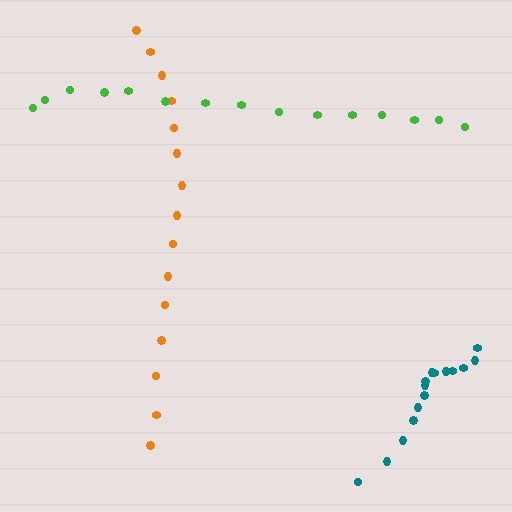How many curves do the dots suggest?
There are 3 distinct paths.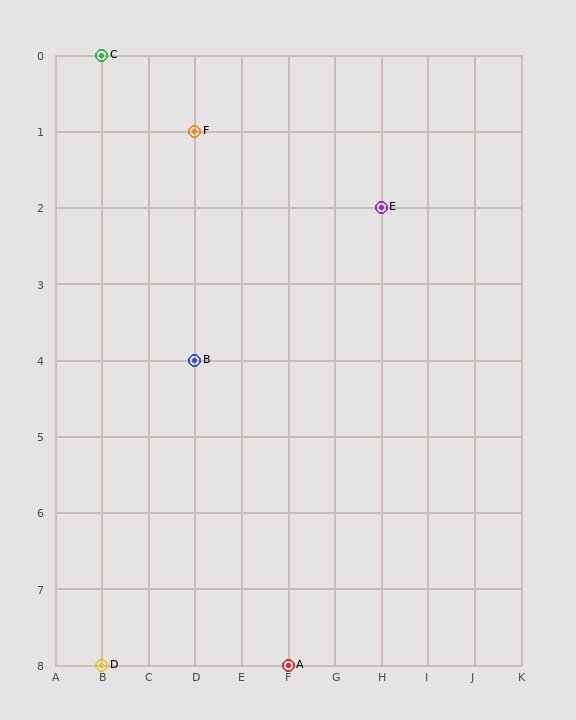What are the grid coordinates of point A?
Point A is at grid coordinates (F, 8).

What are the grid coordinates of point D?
Point D is at grid coordinates (B, 8).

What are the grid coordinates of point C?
Point C is at grid coordinates (B, 0).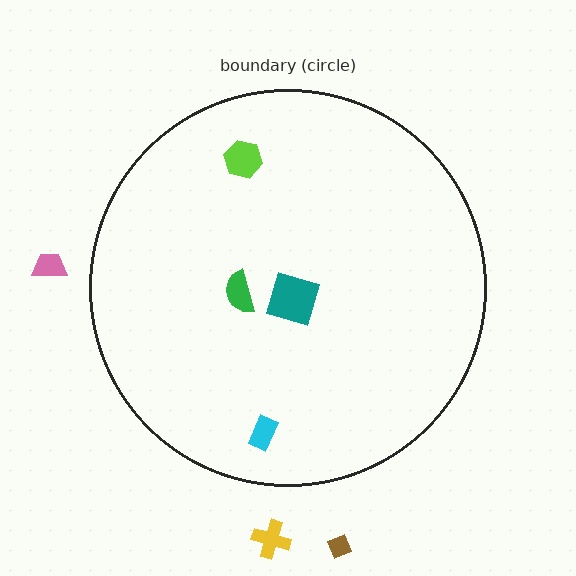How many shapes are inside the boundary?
4 inside, 3 outside.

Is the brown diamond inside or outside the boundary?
Outside.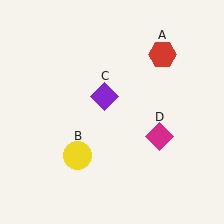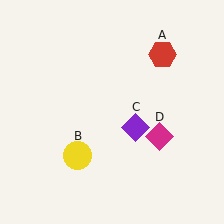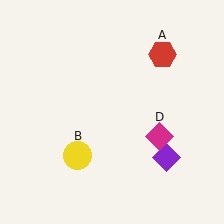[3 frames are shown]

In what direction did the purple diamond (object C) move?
The purple diamond (object C) moved down and to the right.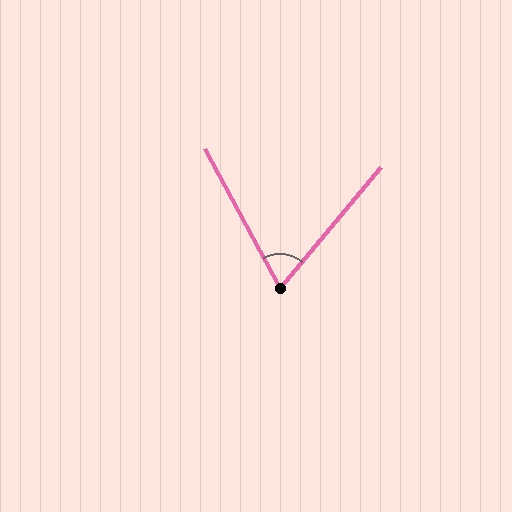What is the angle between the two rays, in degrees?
Approximately 68 degrees.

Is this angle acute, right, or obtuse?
It is acute.